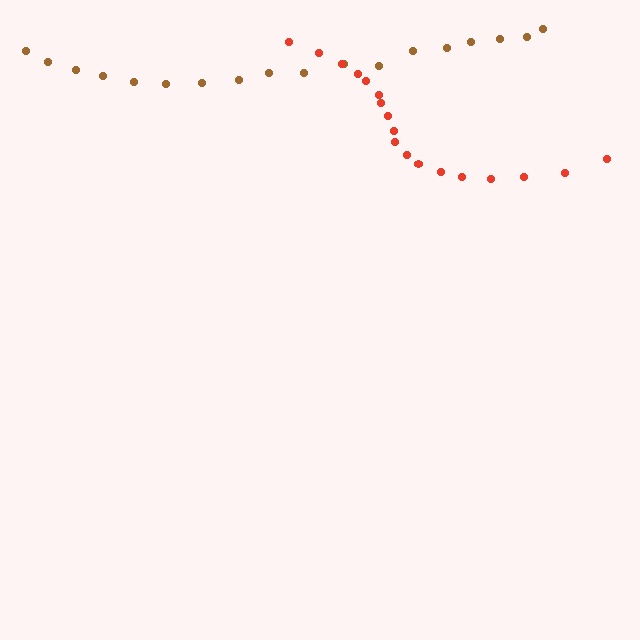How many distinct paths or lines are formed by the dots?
There are 2 distinct paths.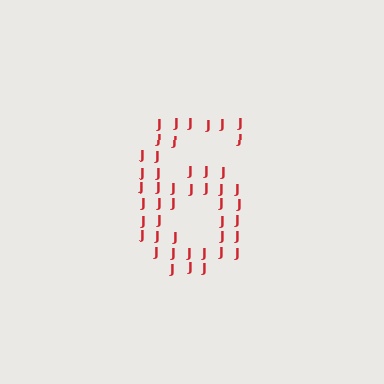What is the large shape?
The large shape is the digit 6.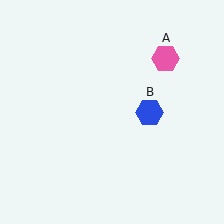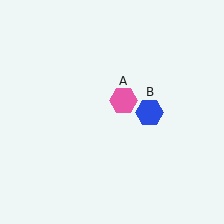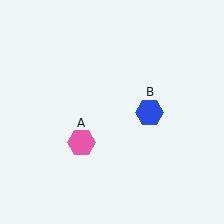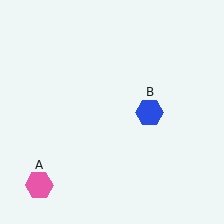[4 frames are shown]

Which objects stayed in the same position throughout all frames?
Blue hexagon (object B) remained stationary.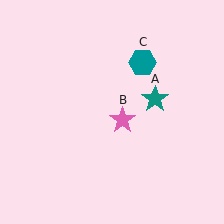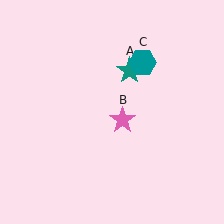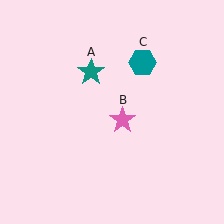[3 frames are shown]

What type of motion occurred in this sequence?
The teal star (object A) rotated counterclockwise around the center of the scene.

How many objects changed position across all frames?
1 object changed position: teal star (object A).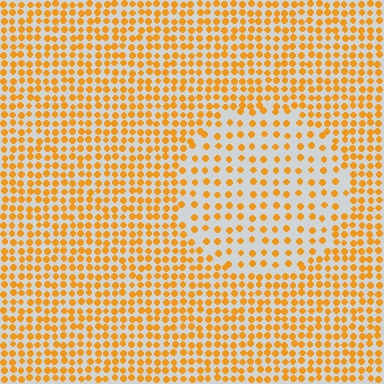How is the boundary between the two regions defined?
The boundary is defined by a change in element density (approximately 1.9x ratio). All elements are the same color, size, and shape.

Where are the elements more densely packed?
The elements are more densely packed outside the circle boundary.